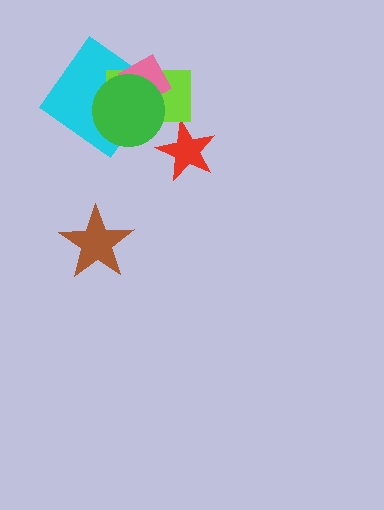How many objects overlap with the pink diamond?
3 objects overlap with the pink diamond.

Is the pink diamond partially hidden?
Yes, it is partially covered by another shape.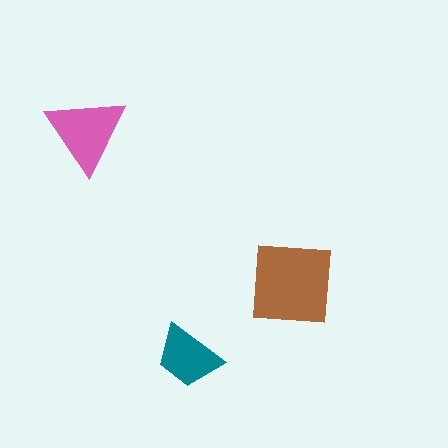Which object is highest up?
The pink triangle is topmost.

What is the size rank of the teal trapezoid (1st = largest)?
3rd.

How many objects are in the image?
There are 3 objects in the image.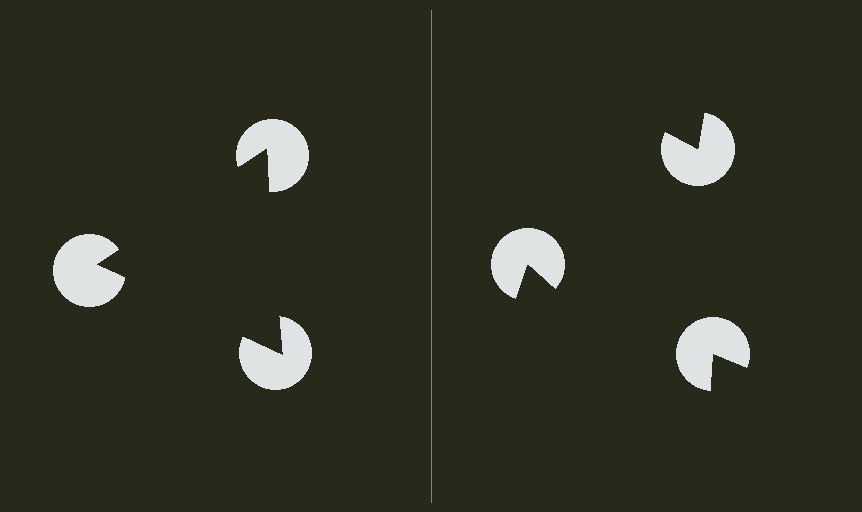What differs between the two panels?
The pac-man discs are positioned identically on both sides; only the wedge orientations differ. On the left they align to a triangle; on the right they are misaligned.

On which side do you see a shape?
An illusory triangle appears on the left side. On the right side the wedge cuts are rotated, so no coherent shape forms.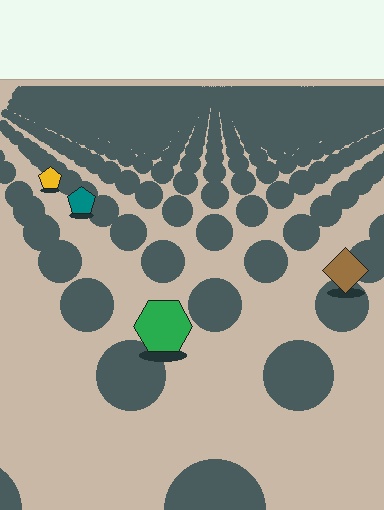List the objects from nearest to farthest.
From nearest to farthest: the green hexagon, the brown diamond, the teal pentagon, the yellow pentagon.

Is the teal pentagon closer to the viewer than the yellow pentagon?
Yes. The teal pentagon is closer — you can tell from the texture gradient: the ground texture is coarser near it.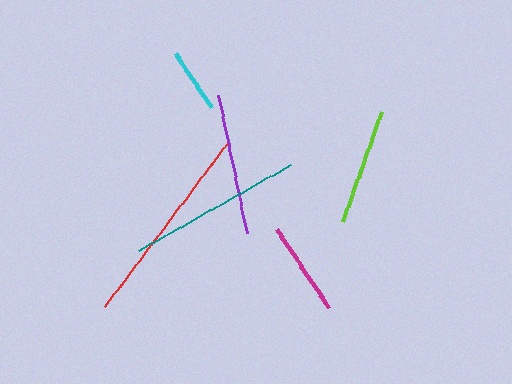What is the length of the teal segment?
The teal segment is approximately 175 pixels long.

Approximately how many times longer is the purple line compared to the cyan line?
The purple line is approximately 2.2 times the length of the cyan line.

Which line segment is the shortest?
The cyan line is the shortest at approximately 65 pixels.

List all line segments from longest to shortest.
From longest to shortest: red, teal, purple, lime, magenta, cyan.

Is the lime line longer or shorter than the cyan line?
The lime line is longer than the cyan line.